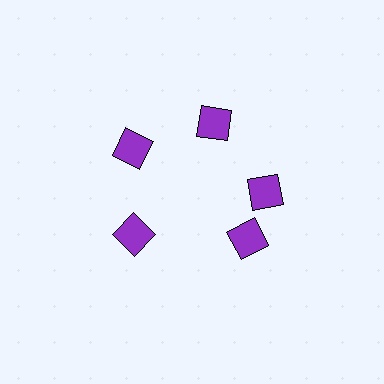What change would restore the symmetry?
The symmetry would be restored by rotating it back into even spacing with its neighbors so that all 5 diamonds sit at equal angles and equal distance from the center.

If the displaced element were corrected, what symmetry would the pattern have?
It would have 5-fold rotational symmetry — the pattern would map onto itself every 72 degrees.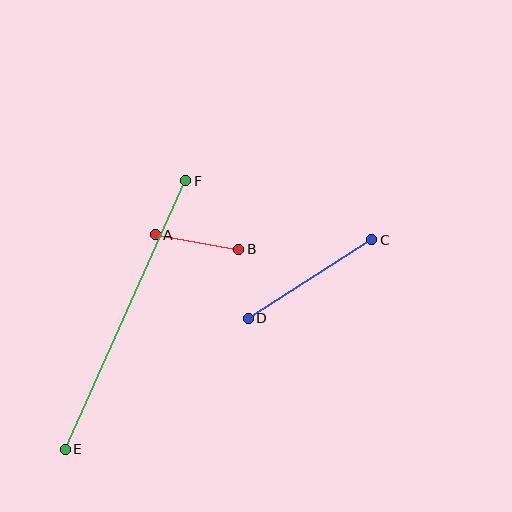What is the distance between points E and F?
The distance is approximately 294 pixels.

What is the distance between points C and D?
The distance is approximately 146 pixels.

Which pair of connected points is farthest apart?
Points E and F are farthest apart.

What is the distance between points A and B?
The distance is approximately 84 pixels.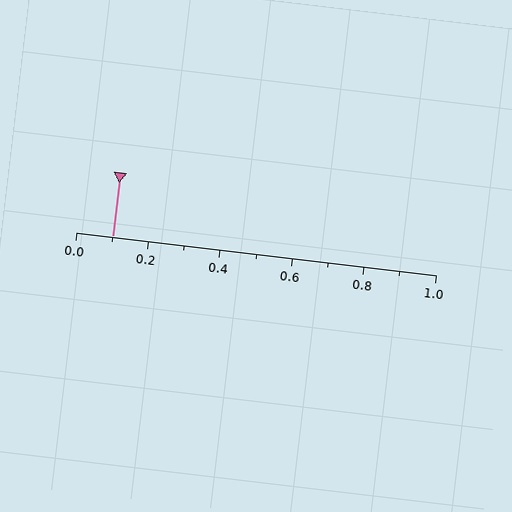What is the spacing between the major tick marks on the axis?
The major ticks are spaced 0.2 apart.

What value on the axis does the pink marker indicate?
The marker indicates approximately 0.1.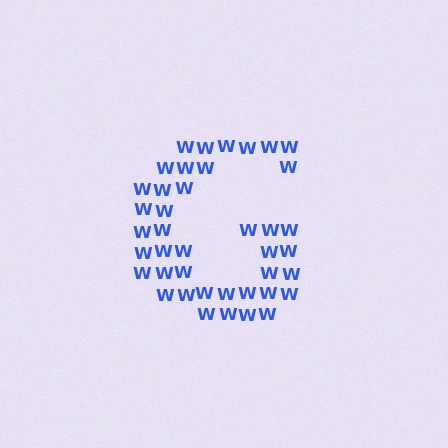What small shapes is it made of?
It is made of small letter W's.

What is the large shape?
The large shape is the letter G.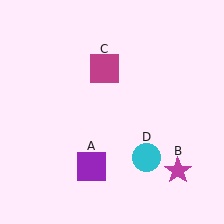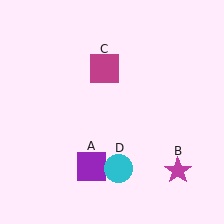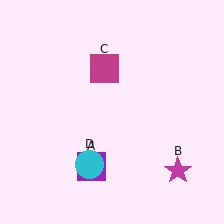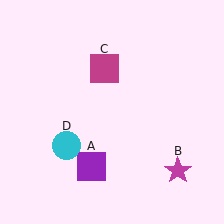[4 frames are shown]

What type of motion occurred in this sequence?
The cyan circle (object D) rotated clockwise around the center of the scene.